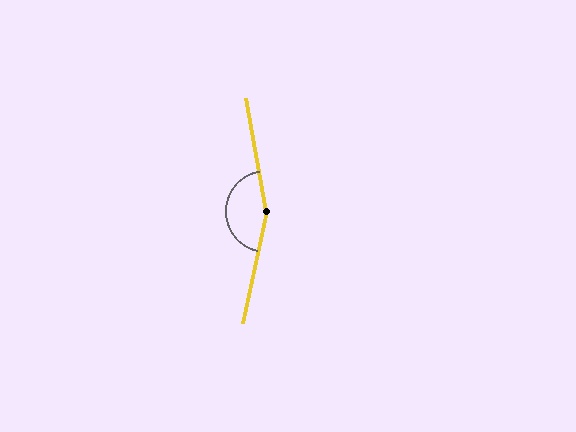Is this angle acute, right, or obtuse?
It is obtuse.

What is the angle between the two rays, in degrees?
Approximately 158 degrees.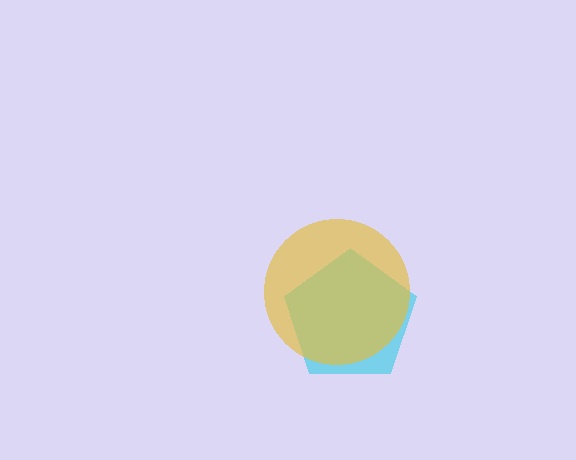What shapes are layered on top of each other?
The layered shapes are: a cyan pentagon, a yellow circle.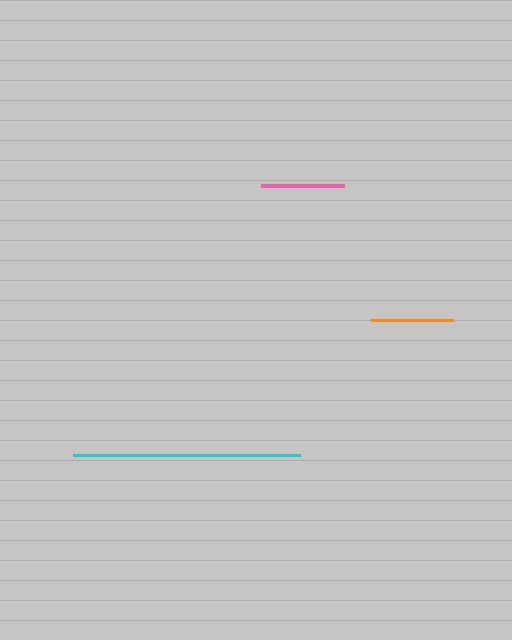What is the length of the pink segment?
The pink segment is approximately 84 pixels long.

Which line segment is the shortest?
The orange line is the shortest at approximately 82 pixels.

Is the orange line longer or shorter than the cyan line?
The cyan line is longer than the orange line.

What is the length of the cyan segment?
The cyan segment is approximately 226 pixels long.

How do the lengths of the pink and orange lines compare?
The pink and orange lines are approximately the same length.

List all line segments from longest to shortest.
From longest to shortest: cyan, pink, orange.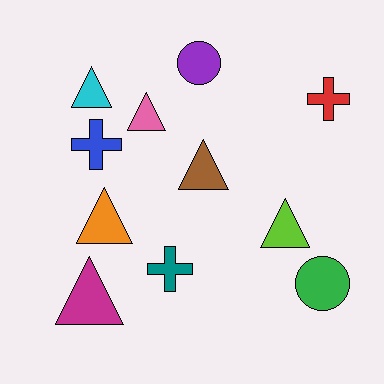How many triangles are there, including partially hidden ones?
There are 6 triangles.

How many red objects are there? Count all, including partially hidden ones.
There is 1 red object.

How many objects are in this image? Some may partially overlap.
There are 11 objects.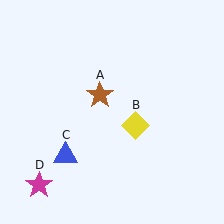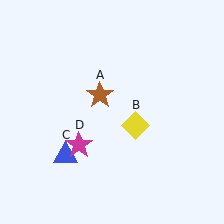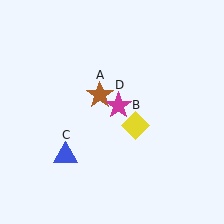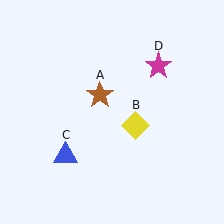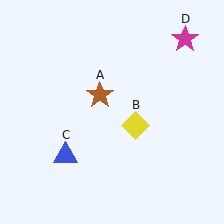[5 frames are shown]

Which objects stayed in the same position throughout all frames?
Brown star (object A) and yellow diamond (object B) and blue triangle (object C) remained stationary.